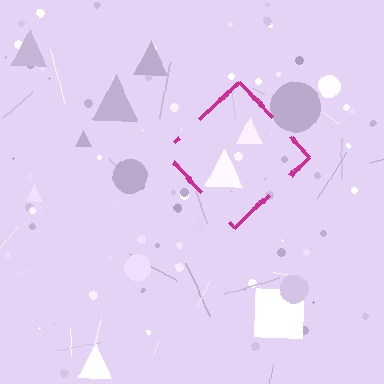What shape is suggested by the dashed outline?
The dashed outline suggests a diamond.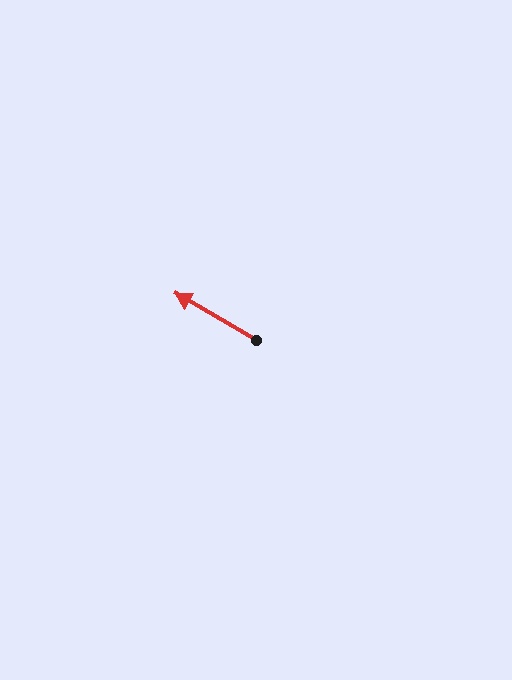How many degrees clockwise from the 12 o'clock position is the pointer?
Approximately 300 degrees.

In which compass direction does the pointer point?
Northwest.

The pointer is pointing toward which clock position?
Roughly 10 o'clock.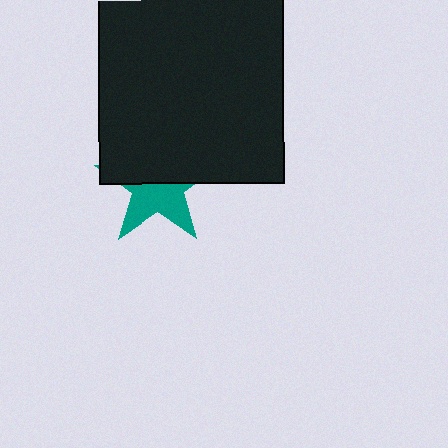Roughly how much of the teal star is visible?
About half of it is visible (roughly 48%).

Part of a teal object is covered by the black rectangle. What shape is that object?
It is a star.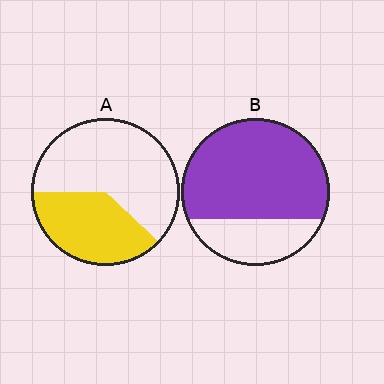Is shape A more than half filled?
No.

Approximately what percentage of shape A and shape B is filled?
A is approximately 40% and B is approximately 75%.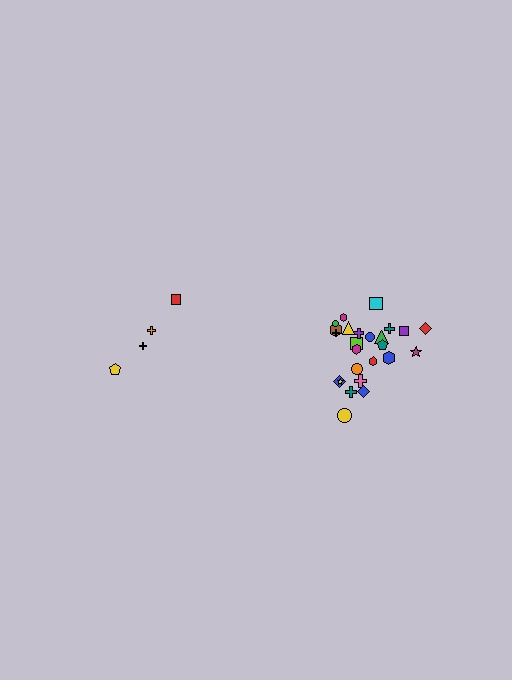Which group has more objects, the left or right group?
The right group.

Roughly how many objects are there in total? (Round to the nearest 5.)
Roughly 30 objects in total.